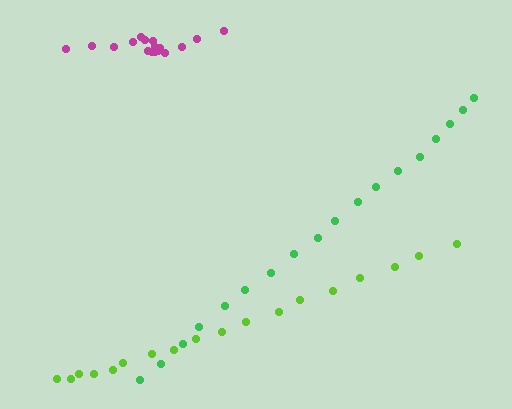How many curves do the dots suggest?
There are 3 distinct paths.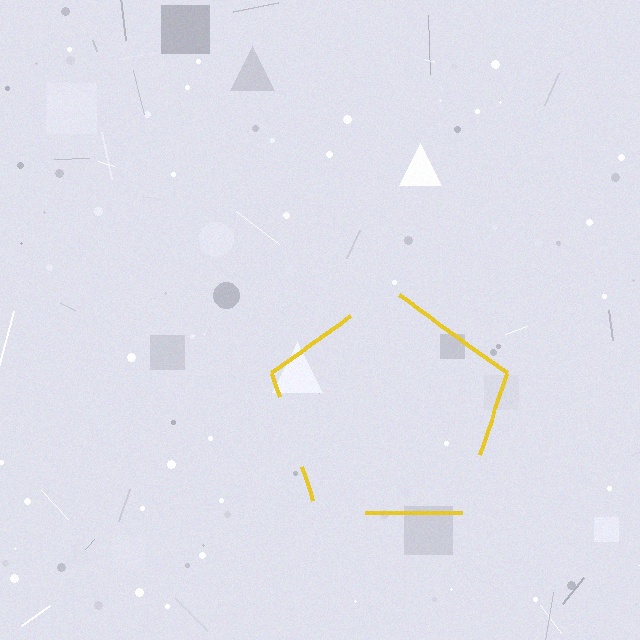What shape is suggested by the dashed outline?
The dashed outline suggests a pentagon.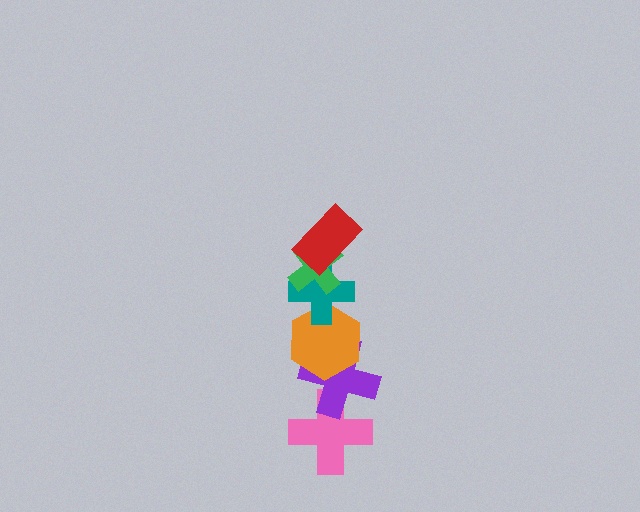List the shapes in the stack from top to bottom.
From top to bottom: the red rectangle, the green cross, the teal cross, the orange hexagon, the purple cross, the pink cross.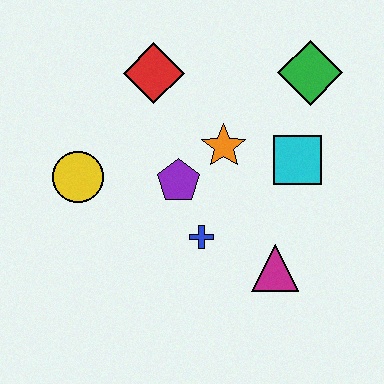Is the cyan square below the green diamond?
Yes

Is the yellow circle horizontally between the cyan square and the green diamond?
No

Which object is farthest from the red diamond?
The magenta triangle is farthest from the red diamond.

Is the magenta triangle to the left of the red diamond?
No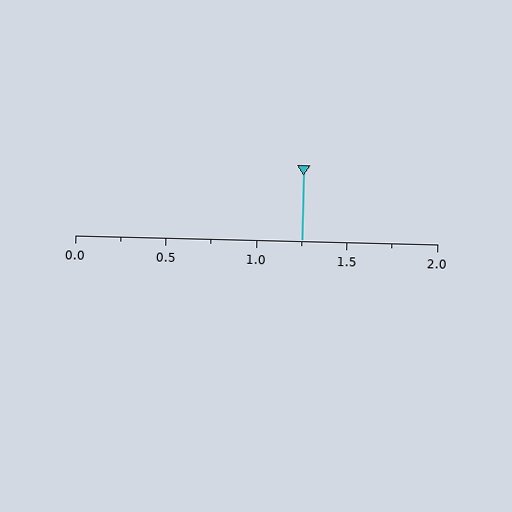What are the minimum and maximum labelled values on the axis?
The axis runs from 0.0 to 2.0.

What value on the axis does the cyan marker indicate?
The marker indicates approximately 1.25.